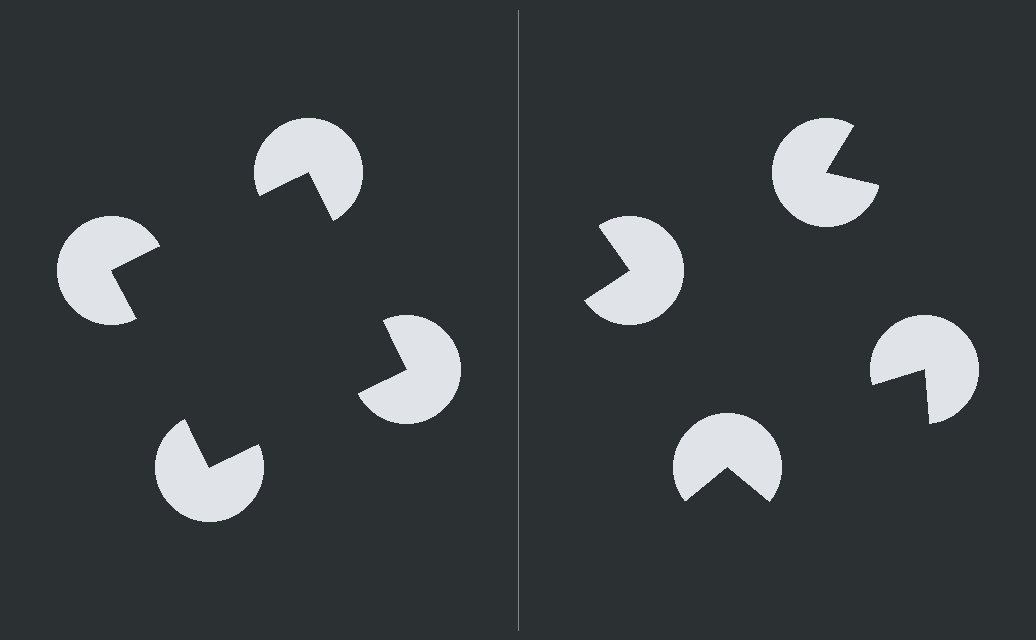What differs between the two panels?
The pac-man discs are positioned identically on both sides; only the wedge orientations differ. On the left they align to a square; on the right they are misaligned.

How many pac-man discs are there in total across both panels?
8 — 4 on each side.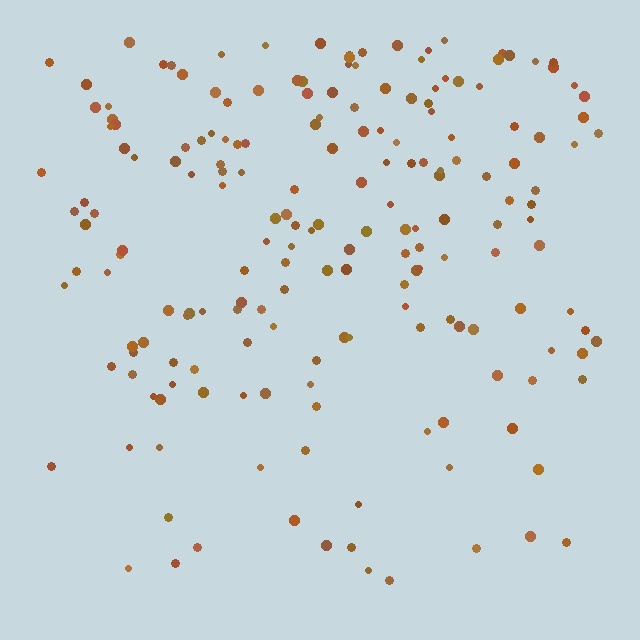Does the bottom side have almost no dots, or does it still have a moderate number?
Still a moderate number, just noticeably fewer than the top.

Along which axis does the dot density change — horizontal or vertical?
Vertical.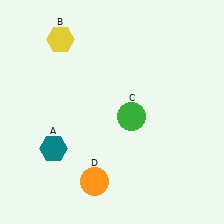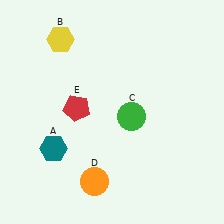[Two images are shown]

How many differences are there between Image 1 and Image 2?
There is 1 difference between the two images.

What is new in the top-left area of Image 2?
A red pentagon (E) was added in the top-left area of Image 2.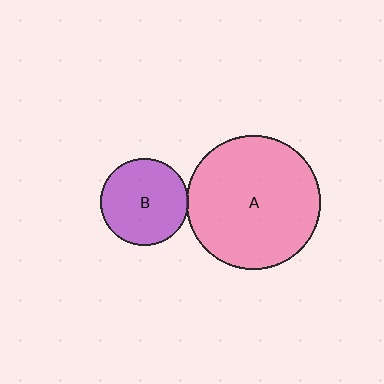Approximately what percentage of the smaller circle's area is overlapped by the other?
Approximately 5%.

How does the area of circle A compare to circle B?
Approximately 2.3 times.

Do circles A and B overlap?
Yes.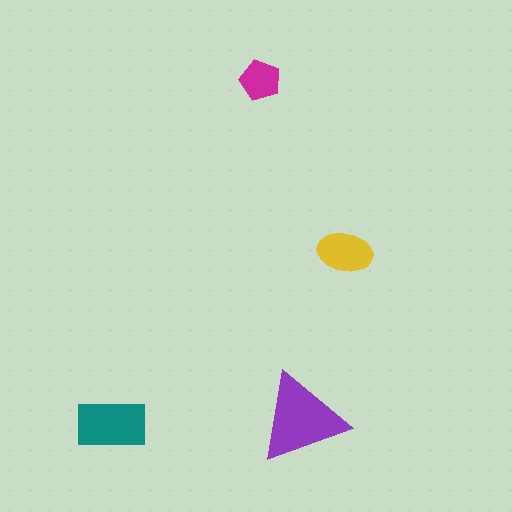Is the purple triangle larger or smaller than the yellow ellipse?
Larger.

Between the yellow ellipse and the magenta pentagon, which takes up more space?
The yellow ellipse.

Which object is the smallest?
The magenta pentagon.